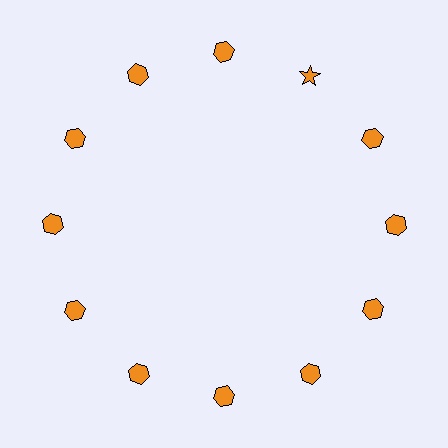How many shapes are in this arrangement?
There are 12 shapes arranged in a ring pattern.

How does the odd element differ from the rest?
It has a different shape: star instead of hexagon.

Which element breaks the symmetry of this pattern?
The orange star at roughly the 1 o'clock position breaks the symmetry. All other shapes are orange hexagons.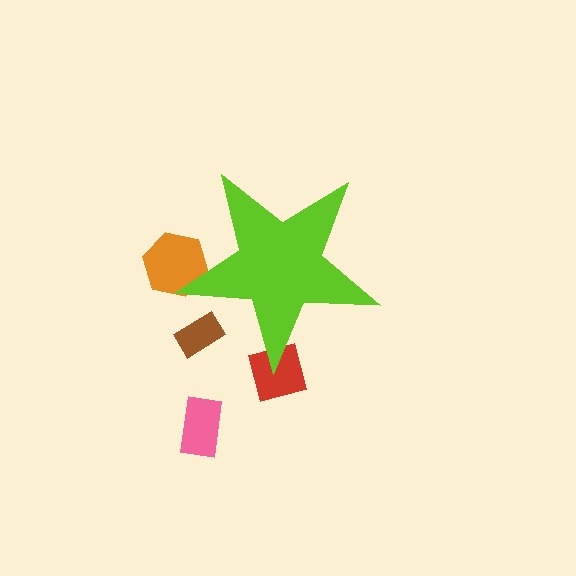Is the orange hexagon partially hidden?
Yes, the orange hexagon is partially hidden behind the lime star.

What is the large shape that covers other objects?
A lime star.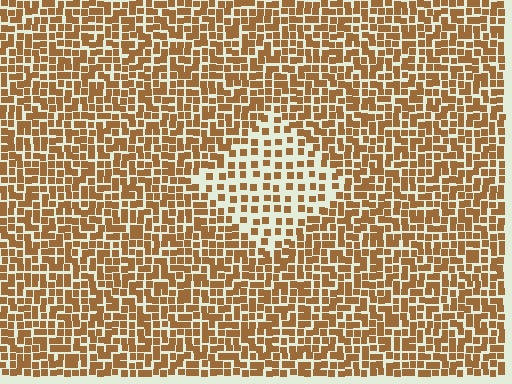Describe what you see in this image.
The image contains small brown elements arranged at two different densities. A diamond-shaped region is visible where the elements are less densely packed than the surrounding area.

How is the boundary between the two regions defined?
The boundary is defined by a change in element density (approximately 2.0x ratio). All elements are the same color, size, and shape.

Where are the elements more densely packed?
The elements are more densely packed outside the diamond boundary.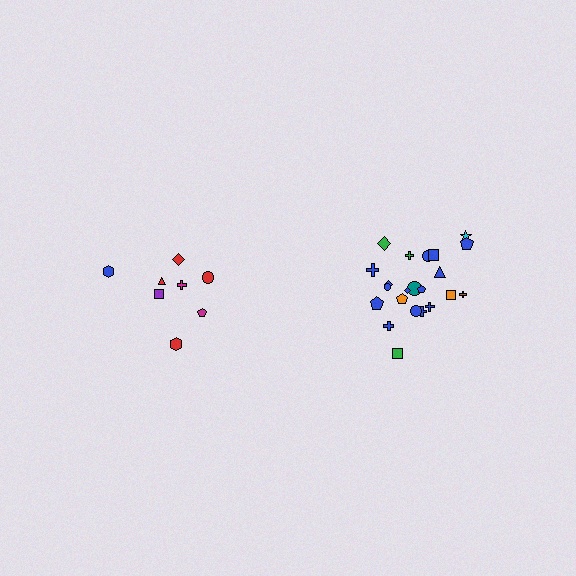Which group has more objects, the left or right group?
The right group.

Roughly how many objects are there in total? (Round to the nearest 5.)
Roughly 30 objects in total.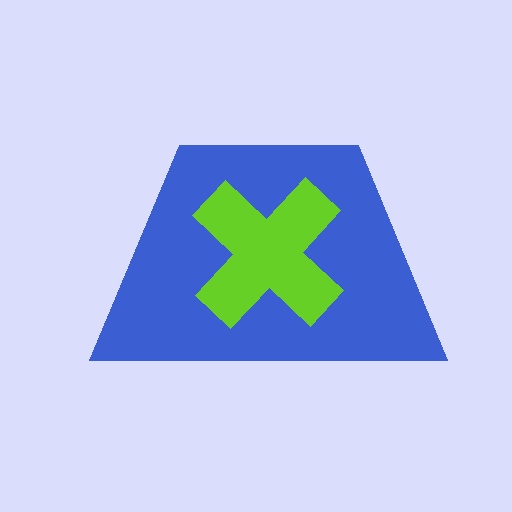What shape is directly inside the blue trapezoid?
The lime cross.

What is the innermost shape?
The lime cross.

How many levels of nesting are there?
2.